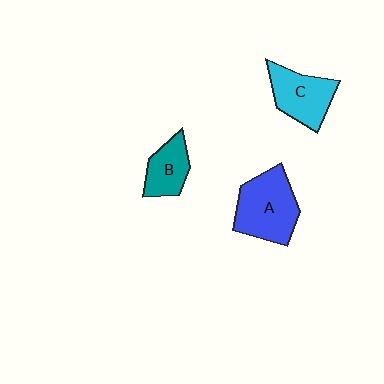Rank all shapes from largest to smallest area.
From largest to smallest: A (blue), C (cyan), B (teal).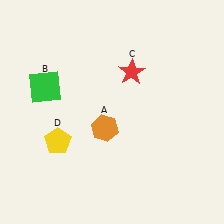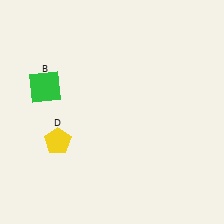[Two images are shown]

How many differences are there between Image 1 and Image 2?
There are 2 differences between the two images.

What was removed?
The orange hexagon (A), the red star (C) were removed in Image 2.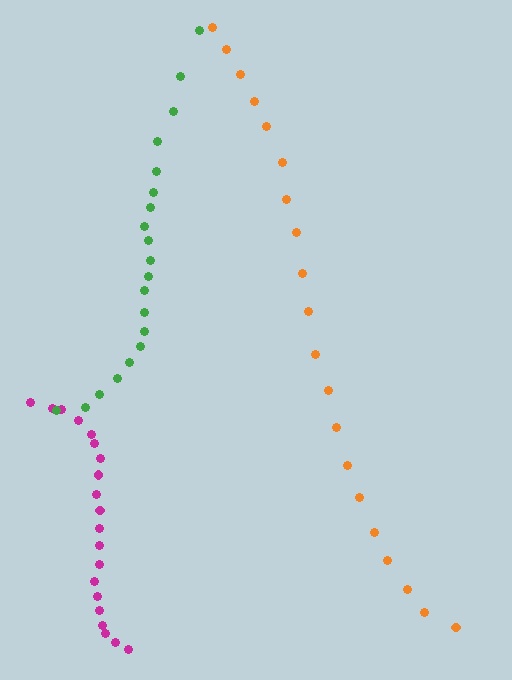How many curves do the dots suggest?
There are 3 distinct paths.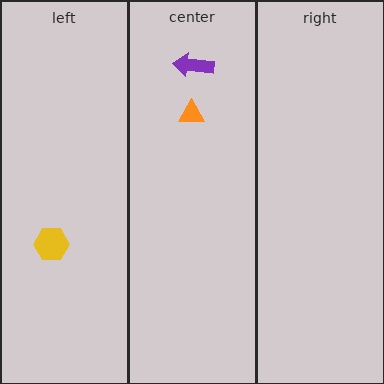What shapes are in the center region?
The orange triangle, the purple arrow.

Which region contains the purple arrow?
The center region.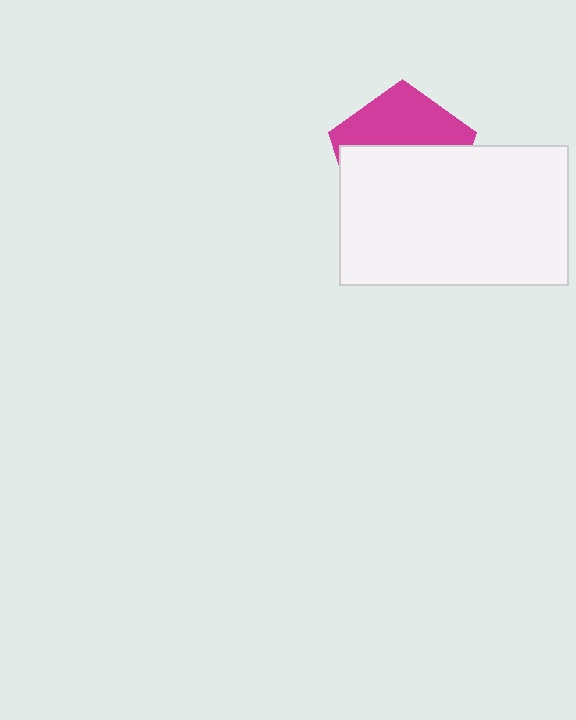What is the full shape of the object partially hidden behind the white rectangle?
The partially hidden object is a magenta pentagon.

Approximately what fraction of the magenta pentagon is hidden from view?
Roughly 59% of the magenta pentagon is hidden behind the white rectangle.